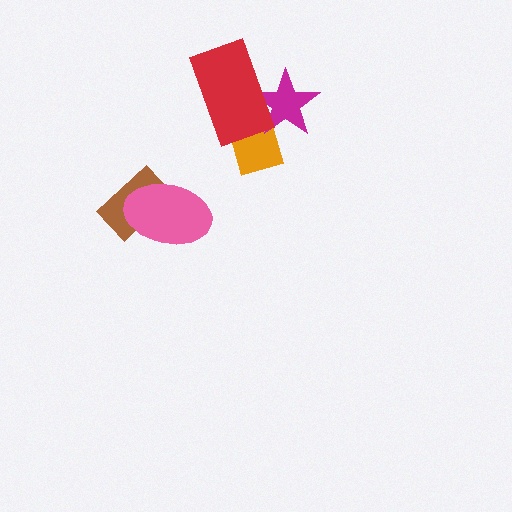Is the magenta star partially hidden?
Yes, it is partially covered by another shape.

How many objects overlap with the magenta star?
2 objects overlap with the magenta star.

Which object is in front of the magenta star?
The red rectangle is in front of the magenta star.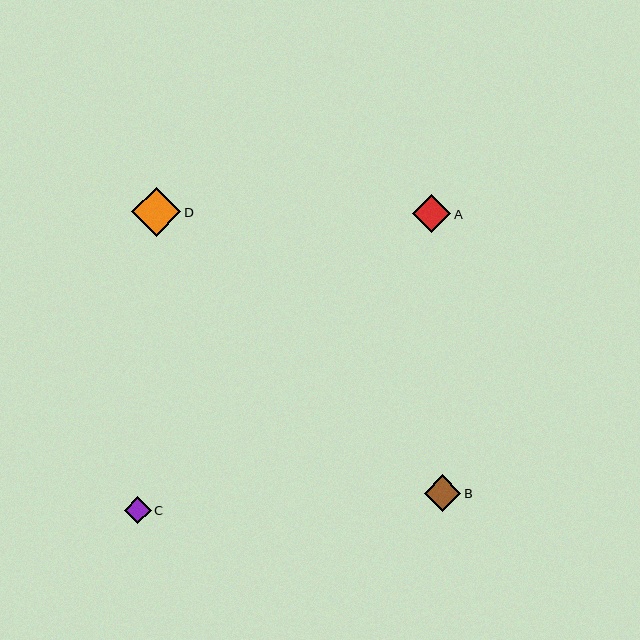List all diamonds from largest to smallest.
From largest to smallest: D, A, B, C.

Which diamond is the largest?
Diamond D is the largest with a size of approximately 49 pixels.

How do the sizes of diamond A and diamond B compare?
Diamond A and diamond B are approximately the same size.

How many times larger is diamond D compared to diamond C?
Diamond D is approximately 1.8 times the size of diamond C.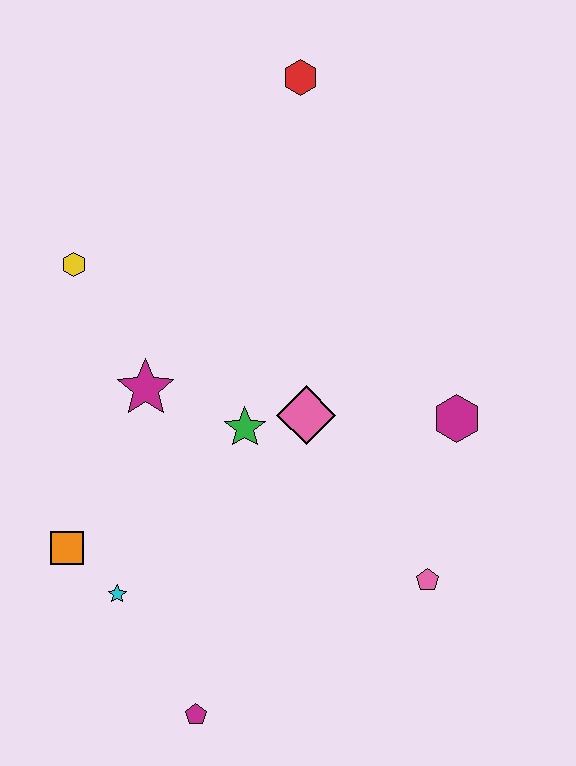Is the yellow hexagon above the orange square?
Yes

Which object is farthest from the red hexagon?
The magenta pentagon is farthest from the red hexagon.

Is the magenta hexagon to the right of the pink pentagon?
Yes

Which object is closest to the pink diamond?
The green star is closest to the pink diamond.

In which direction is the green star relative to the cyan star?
The green star is above the cyan star.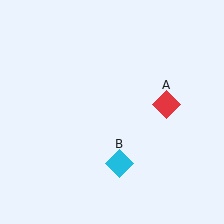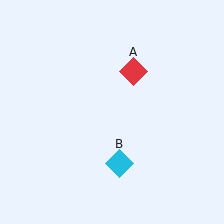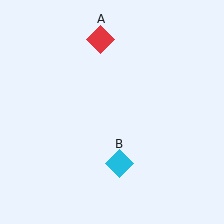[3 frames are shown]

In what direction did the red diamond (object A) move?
The red diamond (object A) moved up and to the left.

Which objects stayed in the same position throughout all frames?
Cyan diamond (object B) remained stationary.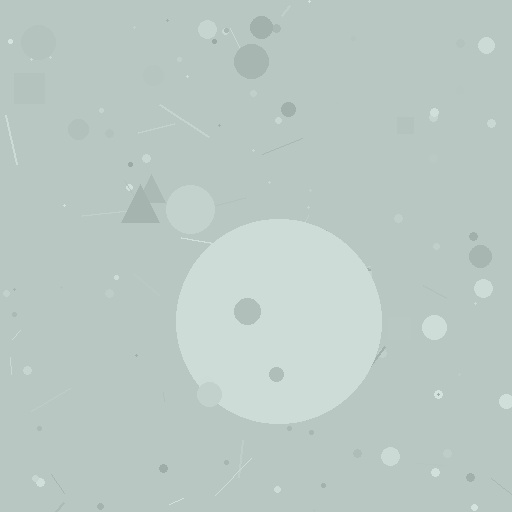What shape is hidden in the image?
A circle is hidden in the image.